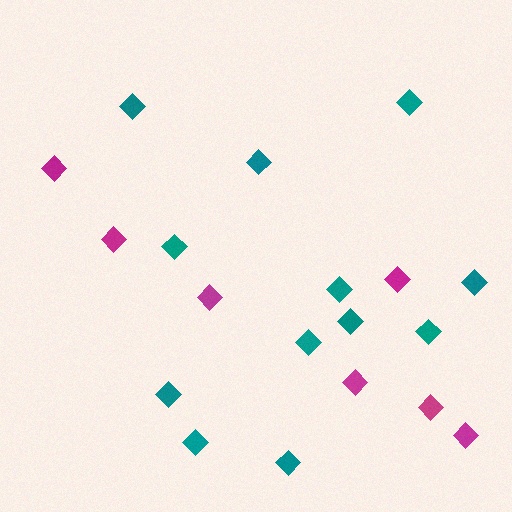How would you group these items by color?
There are 2 groups: one group of teal diamonds (12) and one group of magenta diamonds (7).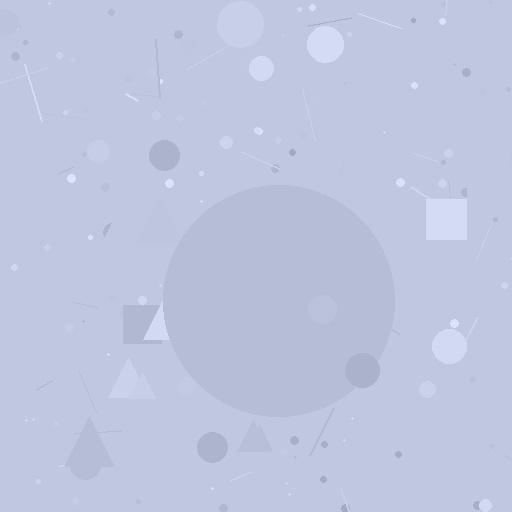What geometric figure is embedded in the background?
A circle is embedded in the background.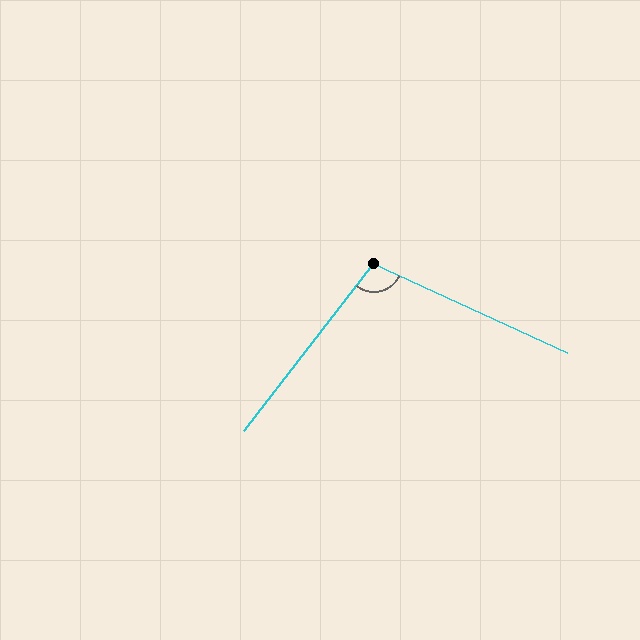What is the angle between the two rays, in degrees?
Approximately 103 degrees.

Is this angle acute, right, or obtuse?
It is obtuse.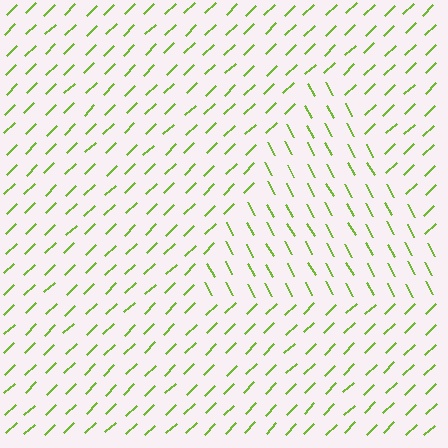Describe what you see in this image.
The image is filled with small lime line segments. A triangle region in the image has lines oriented differently from the surrounding lines, creating a visible texture boundary.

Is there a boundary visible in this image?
Yes, there is a texture boundary formed by a change in line orientation.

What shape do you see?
I see a triangle.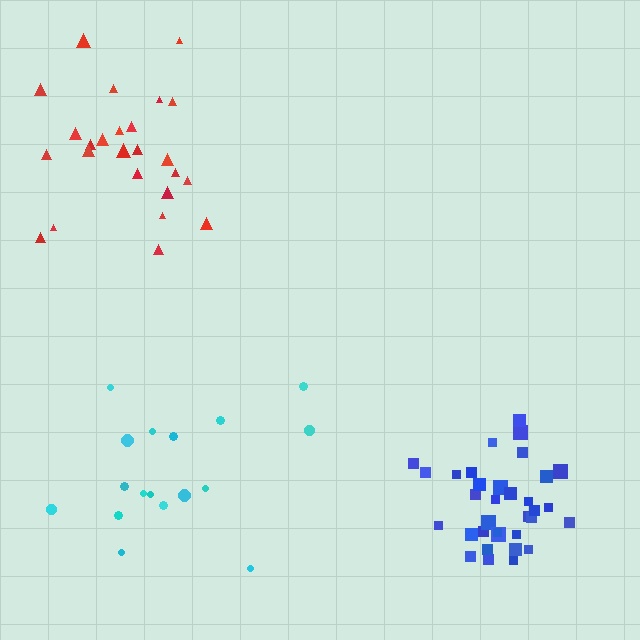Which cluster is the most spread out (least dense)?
Cyan.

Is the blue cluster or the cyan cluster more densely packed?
Blue.